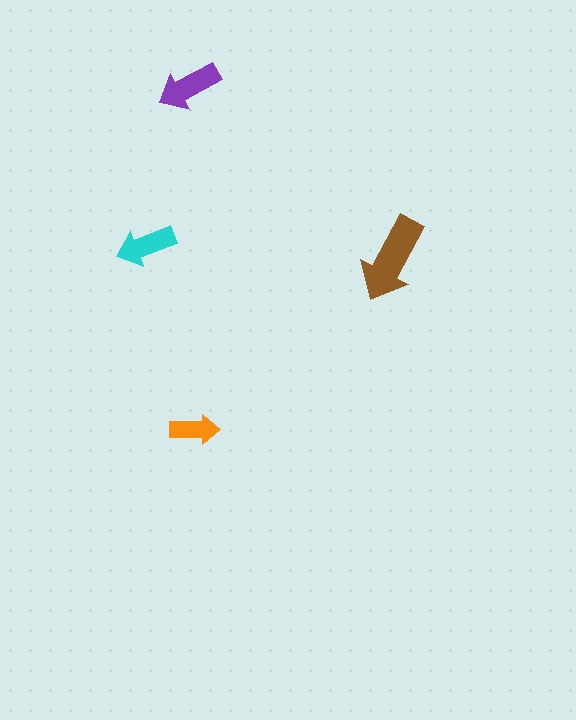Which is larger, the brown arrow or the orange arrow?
The brown one.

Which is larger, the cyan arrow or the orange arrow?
The cyan one.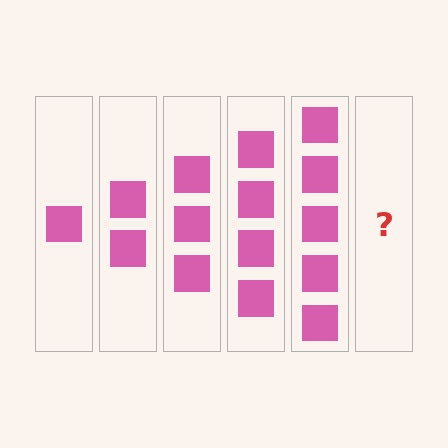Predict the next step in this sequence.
The next step is 6 squares.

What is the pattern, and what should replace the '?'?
The pattern is that each step adds one more square. The '?' should be 6 squares.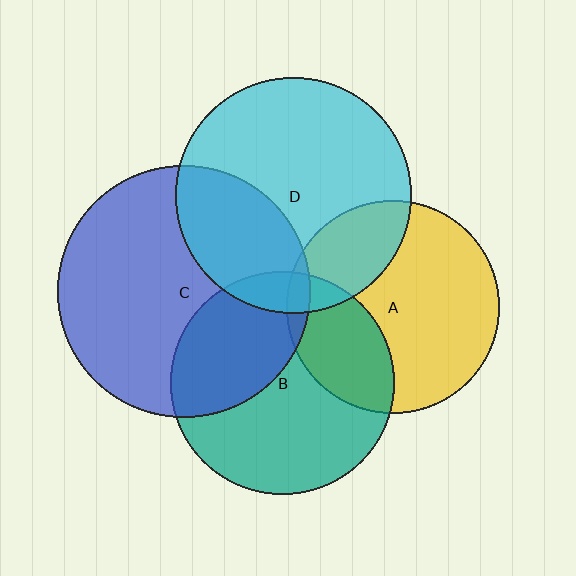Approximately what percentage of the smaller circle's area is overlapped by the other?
Approximately 10%.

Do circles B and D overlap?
Yes.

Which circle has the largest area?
Circle C (blue).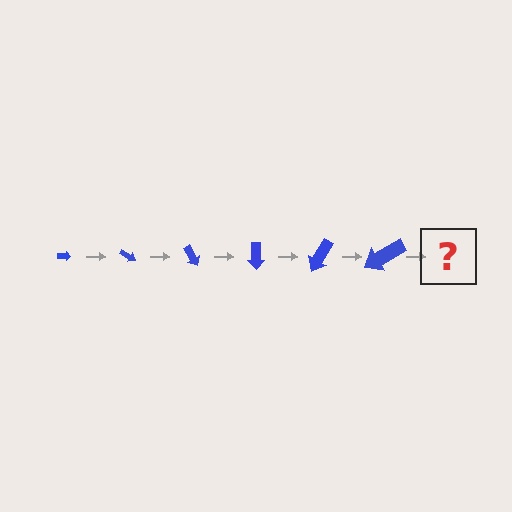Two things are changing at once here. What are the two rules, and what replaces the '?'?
The two rules are that the arrow grows larger each step and it rotates 30 degrees each step. The '?' should be an arrow, larger than the previous one and rotated 180 degrees from the start.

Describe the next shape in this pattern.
It should be an arrow, larger than the previous one and rotated 180 degrees from the start.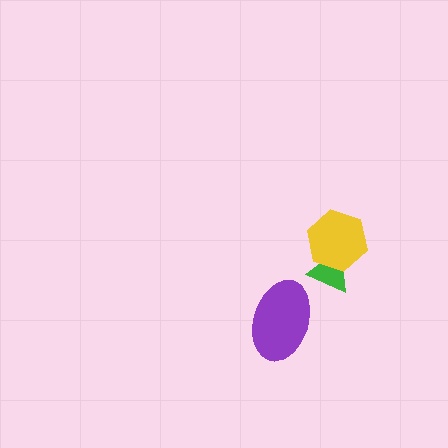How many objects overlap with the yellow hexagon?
1 object overlaps with the yellow hexagon.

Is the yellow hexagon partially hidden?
No, no other shape covers it.